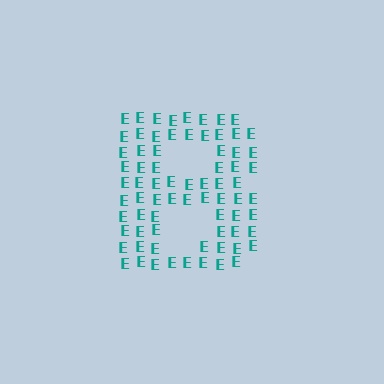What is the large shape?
The large shape is the letter B.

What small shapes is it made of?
It is made of small letter E's.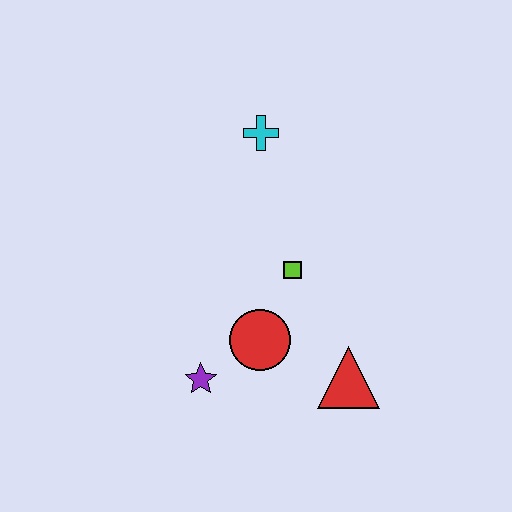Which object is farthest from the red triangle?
The cyan cross is farthest from the red triangle.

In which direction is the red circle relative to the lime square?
The red circle is below the lime square.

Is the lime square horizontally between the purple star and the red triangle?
Yes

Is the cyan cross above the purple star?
Yes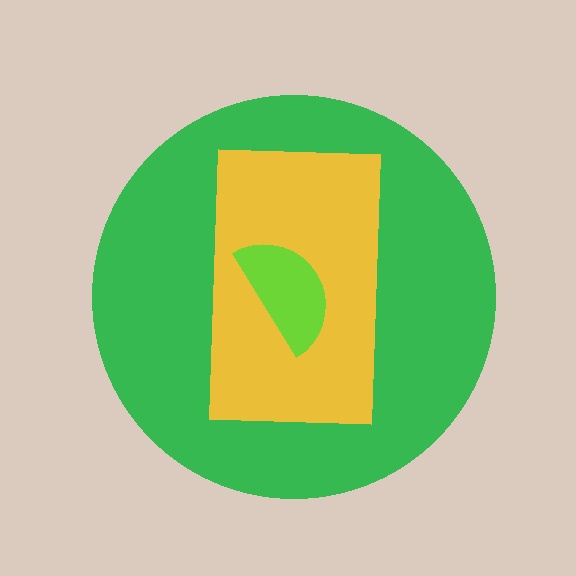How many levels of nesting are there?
3.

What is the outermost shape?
The green circle.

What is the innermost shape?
The lime semicircle.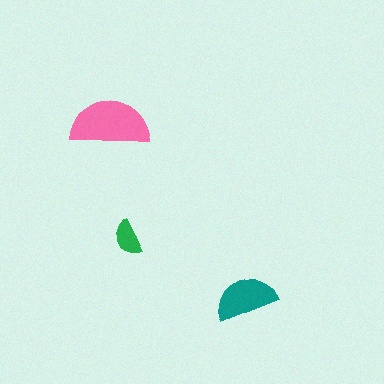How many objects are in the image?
There are 3 objects in the image.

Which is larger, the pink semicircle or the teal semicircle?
The pink one.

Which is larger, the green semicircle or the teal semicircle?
The teal one.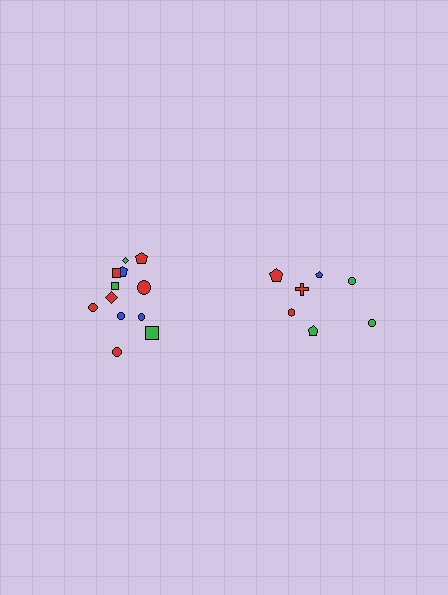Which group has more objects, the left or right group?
The left group.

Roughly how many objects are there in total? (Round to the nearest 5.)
Roughly 20 objects in total.